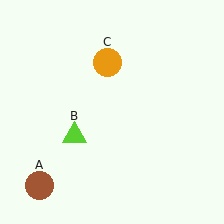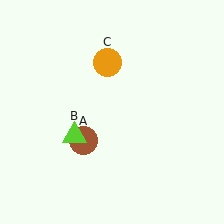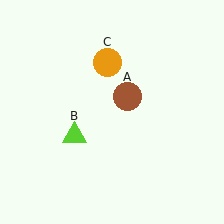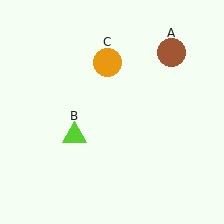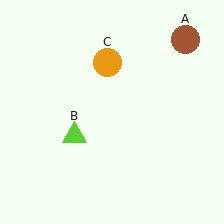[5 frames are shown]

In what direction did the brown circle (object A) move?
The brown circle (object A) moved up and to the right.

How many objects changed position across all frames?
1 object changed position: brown circle (object A).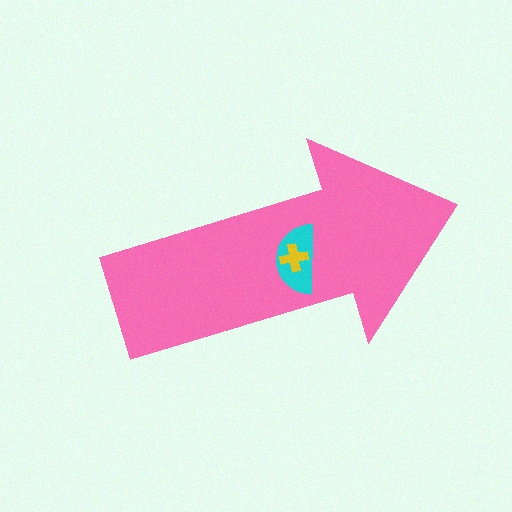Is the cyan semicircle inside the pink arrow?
Yes.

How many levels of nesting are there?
3.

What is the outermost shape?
The pink arrow.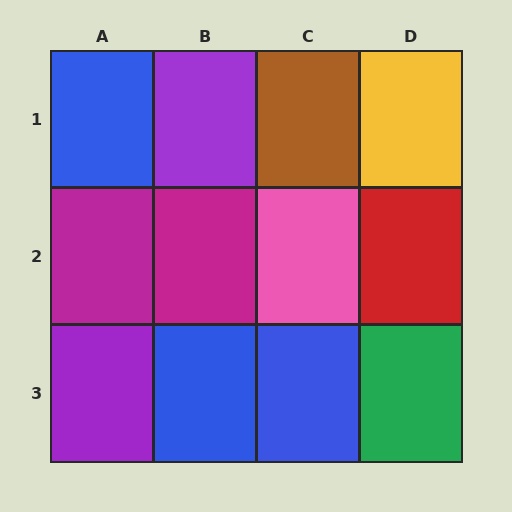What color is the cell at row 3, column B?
Blue.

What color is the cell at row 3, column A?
Purple.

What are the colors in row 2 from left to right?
Magenta, magenta, pink, red.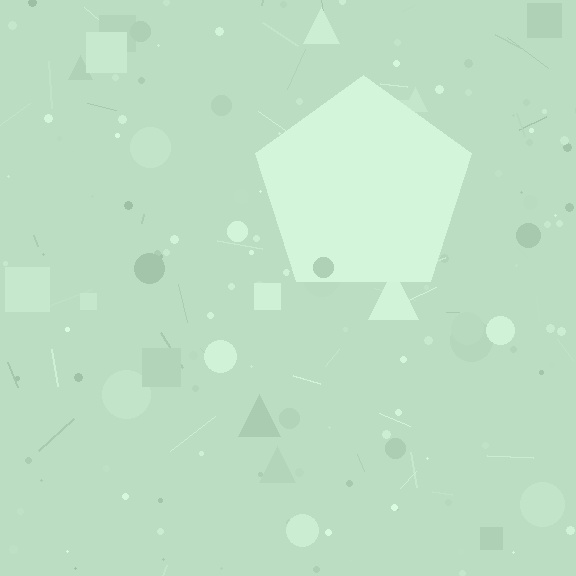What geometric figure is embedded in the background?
A pentagon is embedded in the background.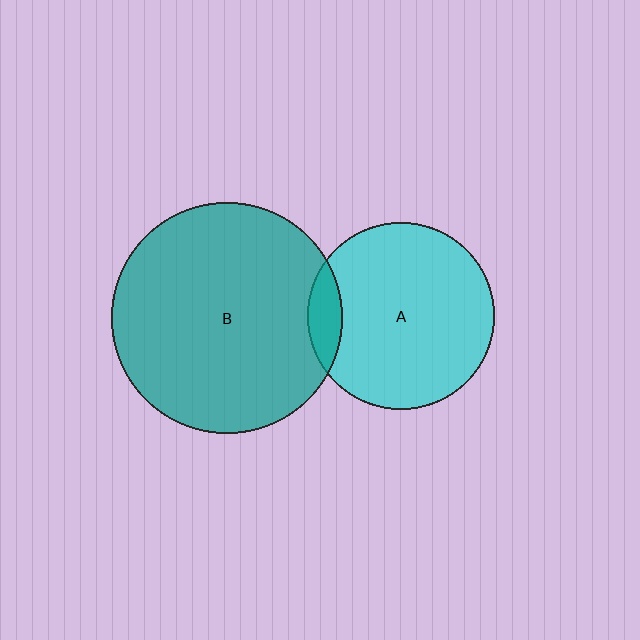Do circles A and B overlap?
Yes.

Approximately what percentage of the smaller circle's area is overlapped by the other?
Approximately 10%.